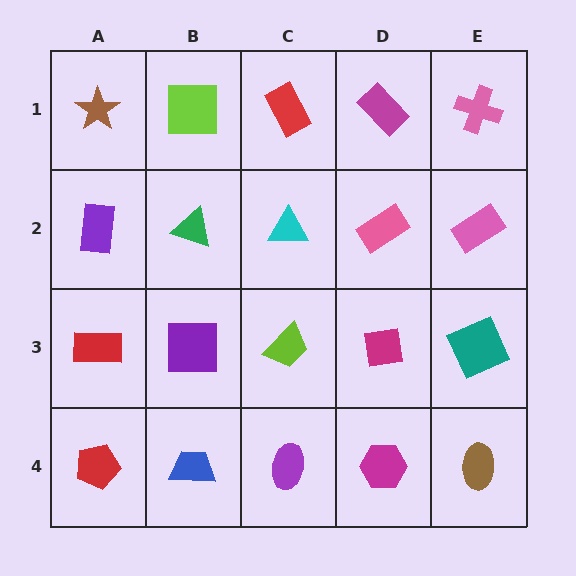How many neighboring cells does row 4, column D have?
3.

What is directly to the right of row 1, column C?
A magenta rectangle.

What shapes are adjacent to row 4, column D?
A magenta square (row 3, column D), a purple ellipse (row 4, column C), a brown ellipse (row 4, column E).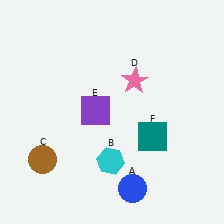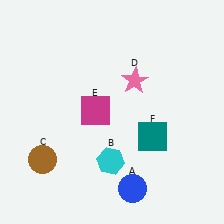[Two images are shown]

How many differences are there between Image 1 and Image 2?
There is 1 difference between the two images.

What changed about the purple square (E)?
In Image 1, E is purple. In Image 2, it changed to magenta.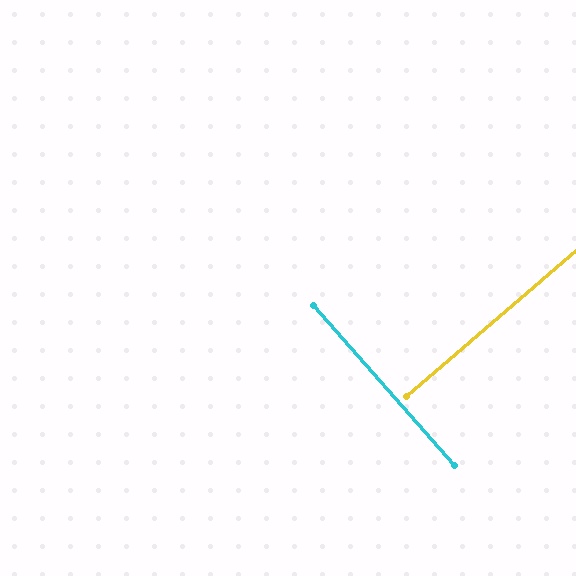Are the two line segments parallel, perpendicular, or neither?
Perpendicular — they meet at approximately 89°.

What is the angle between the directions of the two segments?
Approximately 89 degrees.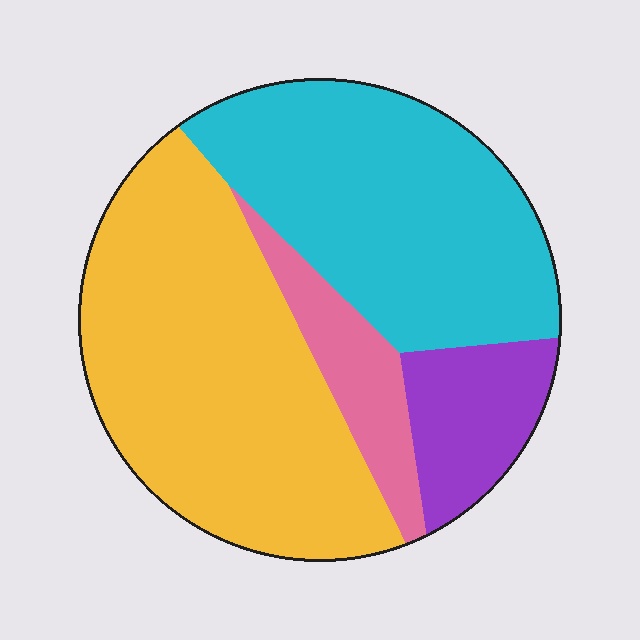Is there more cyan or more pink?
Cyan.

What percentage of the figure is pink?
Pink covers about 10% of the figure.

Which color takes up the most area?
Yellow, at roughly 45%.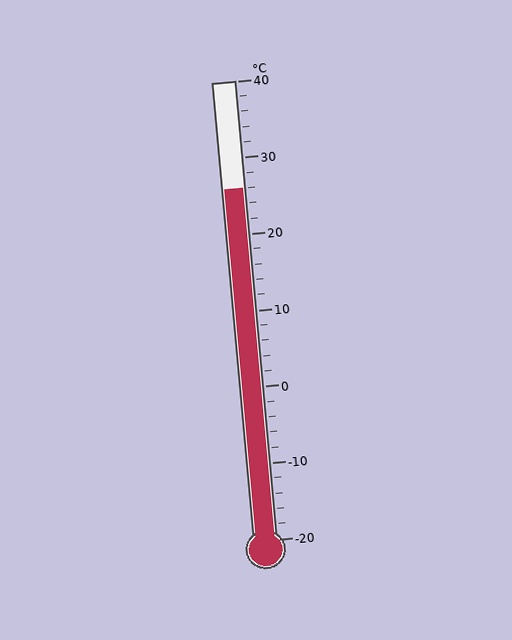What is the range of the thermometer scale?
The thermometer scale ranges from -20°C to 40°C.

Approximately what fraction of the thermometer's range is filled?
The thermometer is filled to approximately 75% of its range.